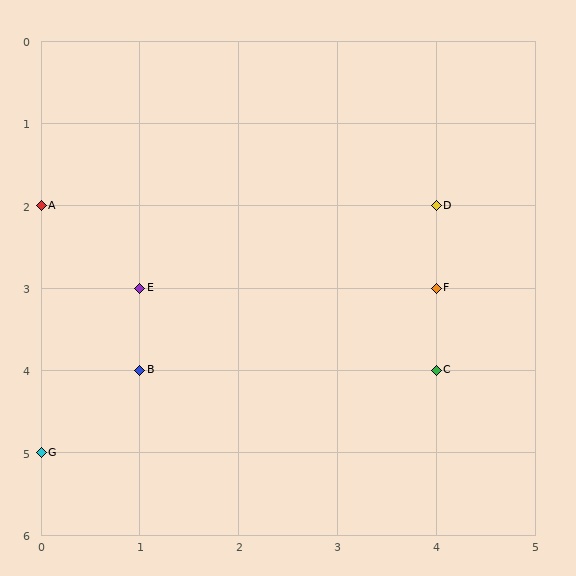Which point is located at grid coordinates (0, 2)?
Point A is at (0, 2).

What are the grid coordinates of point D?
Point D is at grid coordinates (4, 2).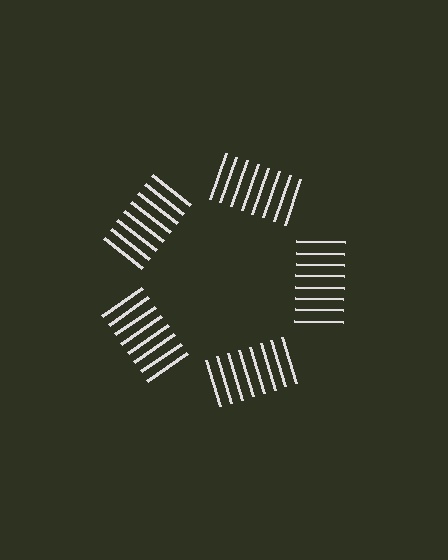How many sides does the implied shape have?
5 sides — the line-ends trace a pentagon.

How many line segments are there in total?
40 — 8 along each of the 5 edges.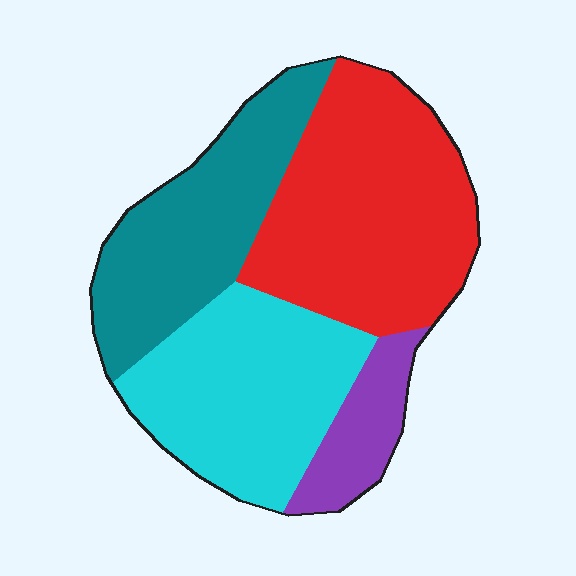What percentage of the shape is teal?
Teal takes up between a sixth and a third of the shape.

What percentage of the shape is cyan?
Cyan covers 29% of the shape.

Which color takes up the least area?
Purple, at roughly 10%.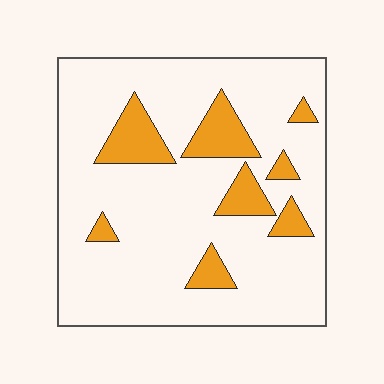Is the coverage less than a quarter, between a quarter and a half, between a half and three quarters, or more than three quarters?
Less than a quarter.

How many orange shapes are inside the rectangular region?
8.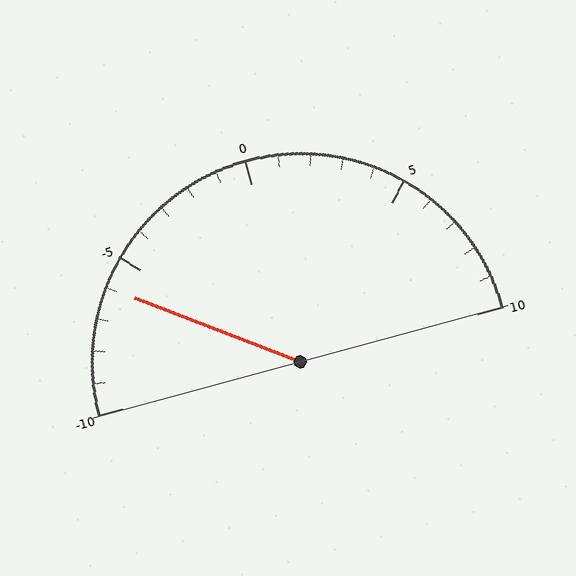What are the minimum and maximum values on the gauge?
The gauge ranges from -10 to 10.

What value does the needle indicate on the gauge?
The needle indicates approximately -6.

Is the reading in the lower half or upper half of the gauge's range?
The reading is in the lower half of the range (-10 to 10).